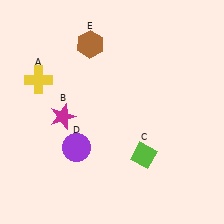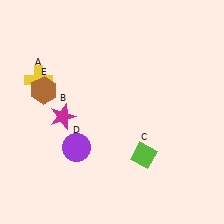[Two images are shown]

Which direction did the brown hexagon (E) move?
The brown hexagon (E) moved left.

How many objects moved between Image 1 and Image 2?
1 object moved between the two images.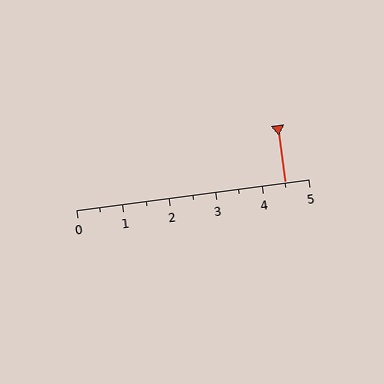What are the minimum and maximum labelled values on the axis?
The axis runs from 0 to 5.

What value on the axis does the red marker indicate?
The marker indicates approximately 4.5.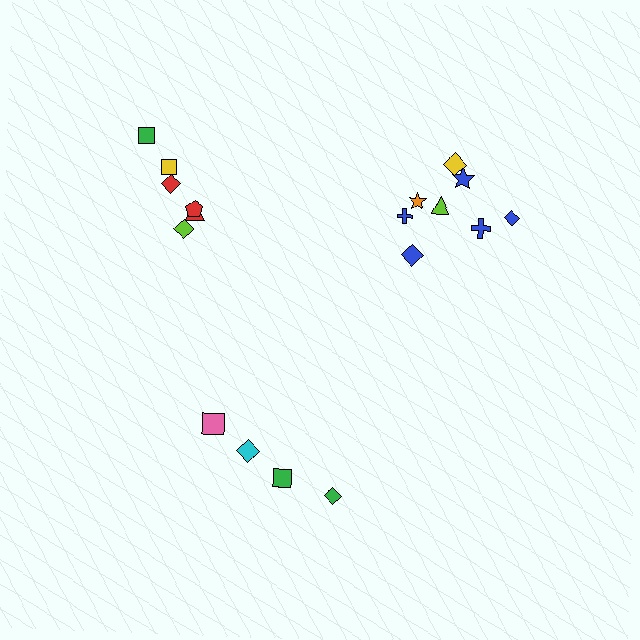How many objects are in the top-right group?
There are 8 objects.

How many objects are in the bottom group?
There are 4 objects.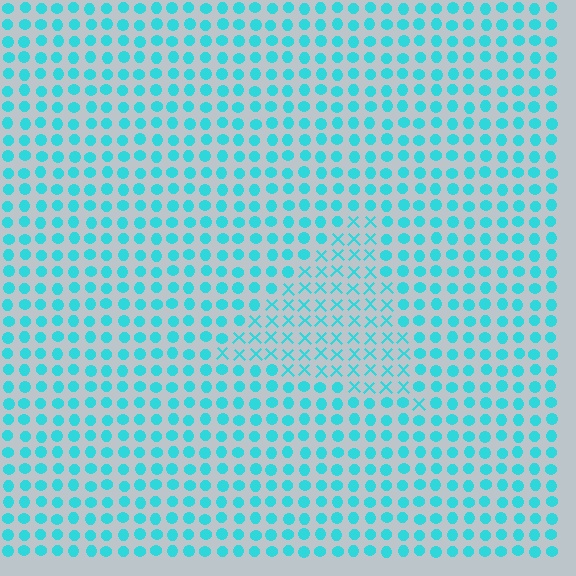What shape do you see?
I see a triangle.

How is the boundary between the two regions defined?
The boundary is defined by a change in element shape: X marks inside vs. circles outside. All elements share the same color and spacing.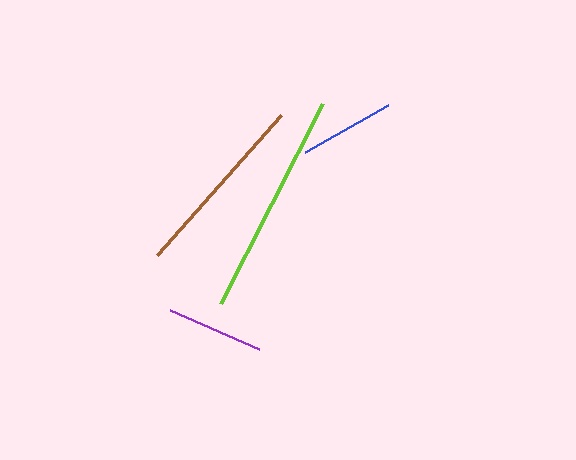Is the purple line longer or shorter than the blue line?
The purple line is longer than the blue line.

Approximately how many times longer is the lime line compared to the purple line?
The lime line is approximately 2.3 times the length of the purple line.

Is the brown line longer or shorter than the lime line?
The lime line is longer than the brown line.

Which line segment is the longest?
The lime line is the longest at approximately 224 pixels.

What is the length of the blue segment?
The blue segment is approximately 96 pixels long.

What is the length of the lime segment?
The lime segment is approximately 224 pixels long.